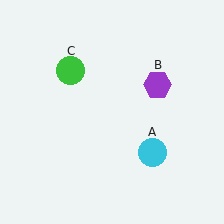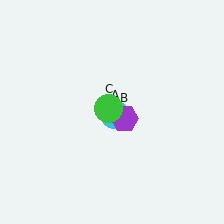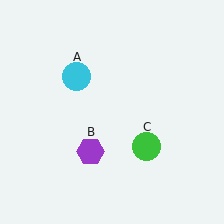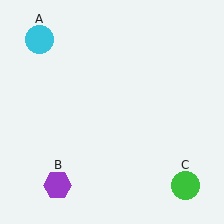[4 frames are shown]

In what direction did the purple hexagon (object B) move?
The purple hexagon (object B) moved down and to the left.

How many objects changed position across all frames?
3 objects changed position: cyan circle (object A), purple hexagon (object B), green circle (object C).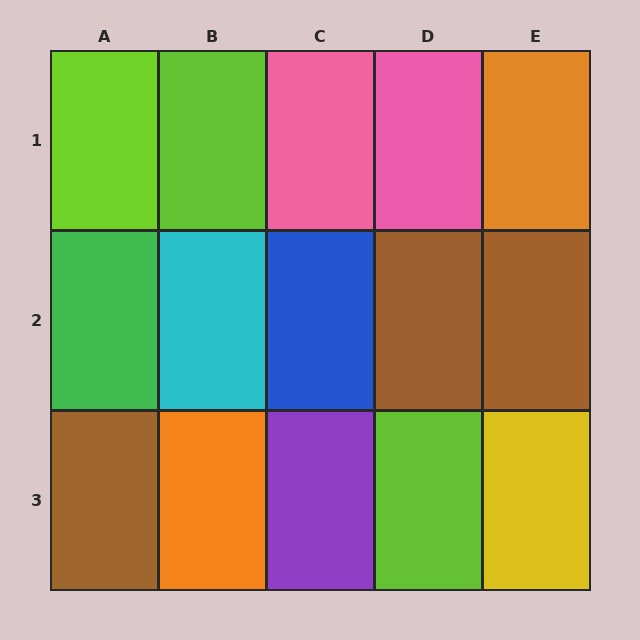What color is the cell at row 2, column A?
Green.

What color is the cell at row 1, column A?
Lime.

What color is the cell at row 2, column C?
Blue.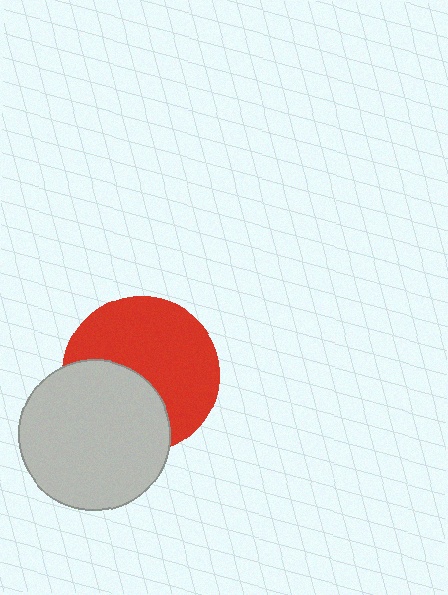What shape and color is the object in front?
The object in front is a light gray circle.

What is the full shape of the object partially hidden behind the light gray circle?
The partially hidden object is a red circle.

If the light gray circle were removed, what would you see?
You would see the complete red circle.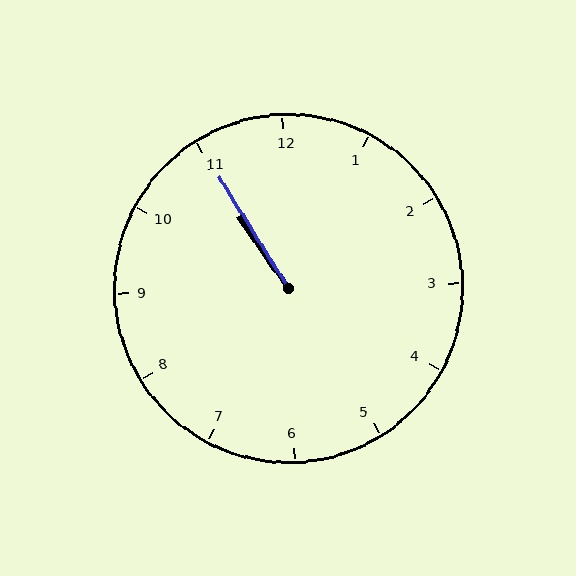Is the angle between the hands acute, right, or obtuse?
It is acute.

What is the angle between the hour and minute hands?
Approximately 2 degrees.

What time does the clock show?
10:55.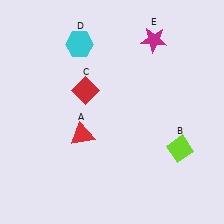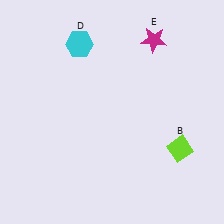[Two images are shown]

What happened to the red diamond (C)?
The red diamond (C) was removed in Image 2. It was in the top-left area of Image 1.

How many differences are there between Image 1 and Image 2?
There are 2 differences between the two images.